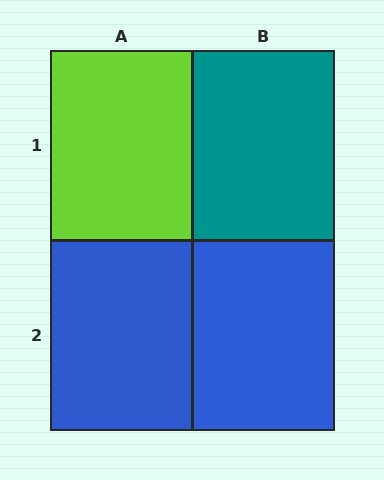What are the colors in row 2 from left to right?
Blue, blue.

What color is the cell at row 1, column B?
Teal.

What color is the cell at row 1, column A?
Lime.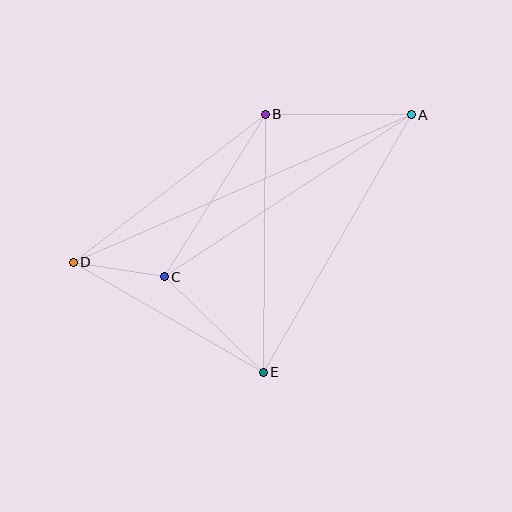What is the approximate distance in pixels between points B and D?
The distance between B and D is approximately 243 pixels.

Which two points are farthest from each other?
Points A and D are farthest from each other.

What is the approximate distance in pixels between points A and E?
The distance between A and E is approximately 297 pixels.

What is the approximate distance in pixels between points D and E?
The distance between D and E is approximately 219 pixels.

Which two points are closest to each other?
Points C and D are closest to each other.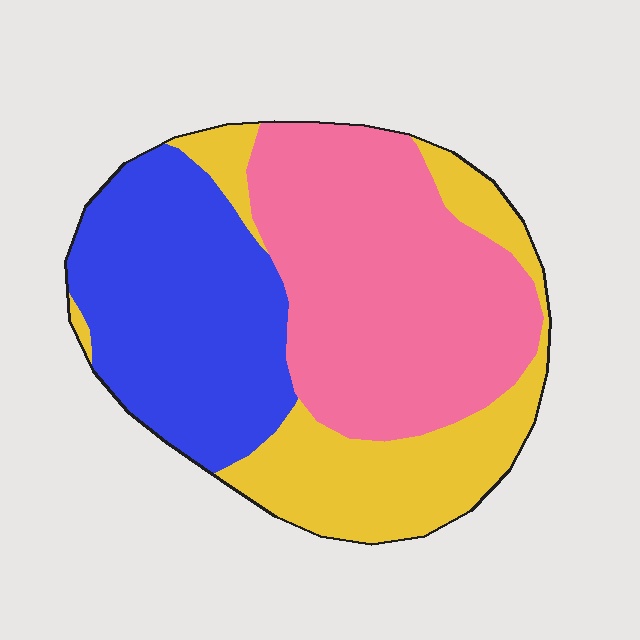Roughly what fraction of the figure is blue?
Blue takes up about one third (1/3) of the figure.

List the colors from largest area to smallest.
From largest to smallest: pink, blue, yellow.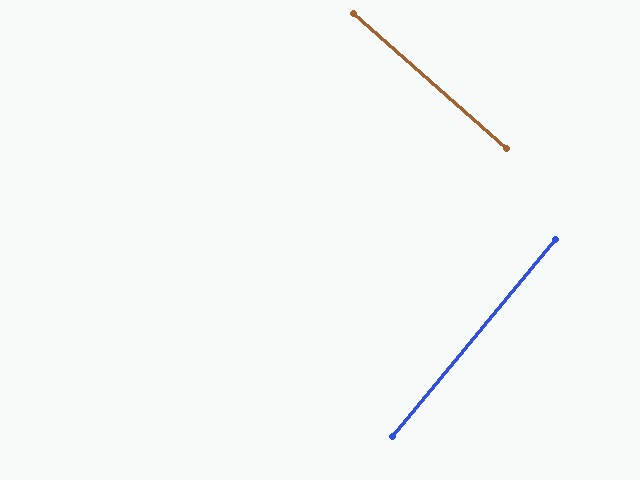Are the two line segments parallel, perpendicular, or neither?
Perpendicular — they meet at approximately 88°.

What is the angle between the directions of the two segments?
Approximately 88 degrees.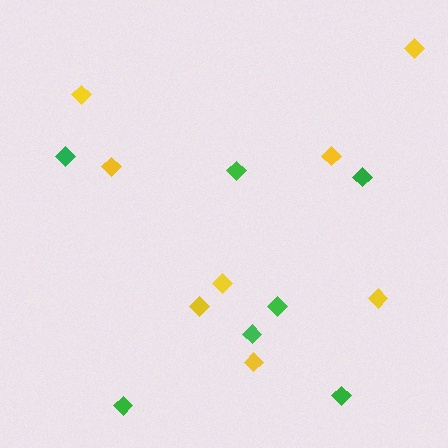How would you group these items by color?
There are 2 groups: one group of yellow diamonds (8) and one group of green diamonds (7).